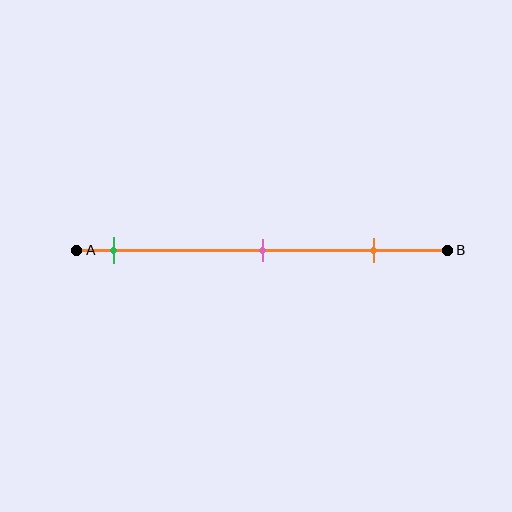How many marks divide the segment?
There are 3 marks dividing the segment.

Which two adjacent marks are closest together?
The pink and orange marks are the closest adjacent pair.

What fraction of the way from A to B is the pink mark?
The pink mark is approximately 50% (0.5) of the way from A to B.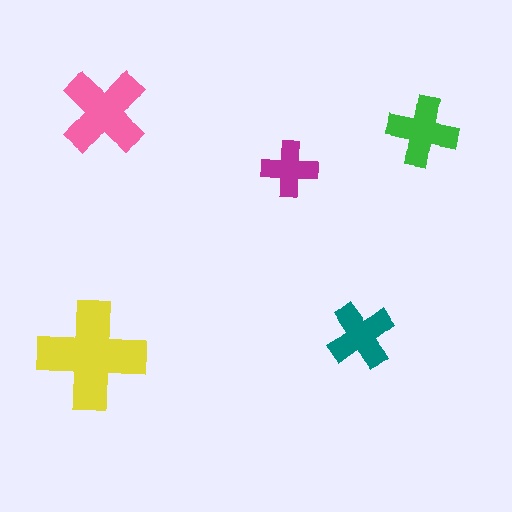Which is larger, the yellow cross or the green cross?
The yellow one.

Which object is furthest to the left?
The yellow cross is leftmost.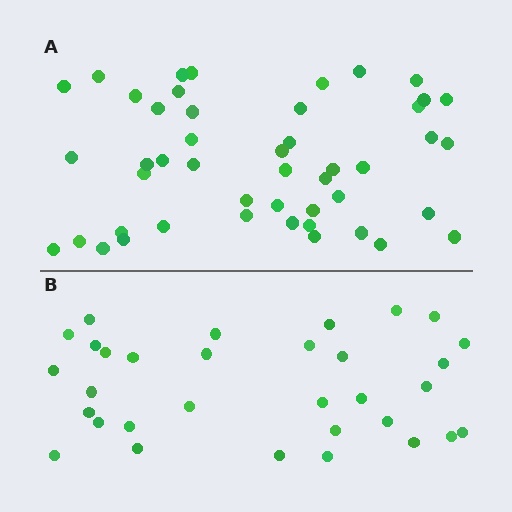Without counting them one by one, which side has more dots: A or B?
Region A (the top region) has more dots.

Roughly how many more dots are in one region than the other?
Region A has approximately 15 more dots than region B.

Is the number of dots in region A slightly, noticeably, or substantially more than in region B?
Region A has substantially more. The ratio is roughly 1.5 to 1.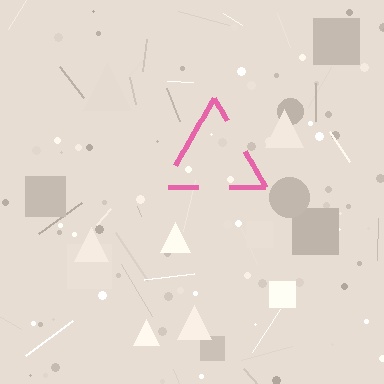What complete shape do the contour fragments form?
The contour fragments form a triangle.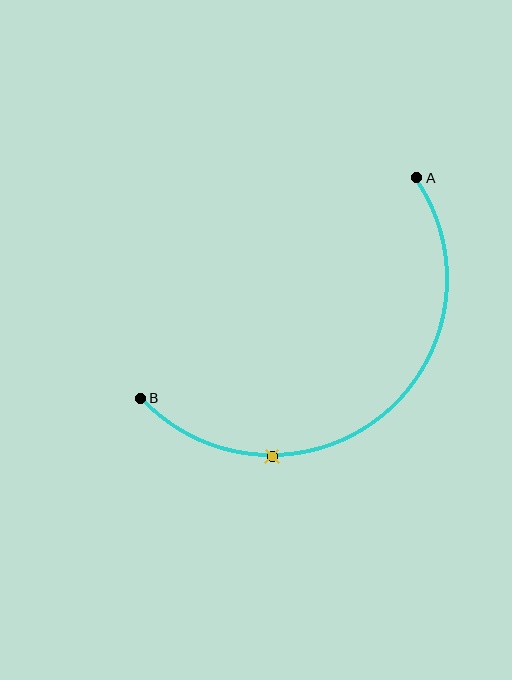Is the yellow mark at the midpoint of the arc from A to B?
No. The yellow mark lies on the arc but is closer to endpoint B. The arc midpoint would be at the point on the curve equidistant along the arc from both A and B.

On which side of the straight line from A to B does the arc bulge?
The arc bulges below and to the right of the straight line connecting A and B.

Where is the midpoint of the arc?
The arc midpoint is the point on the curve farthest from the straight line joining A and B. It sits below and to the right of that line.